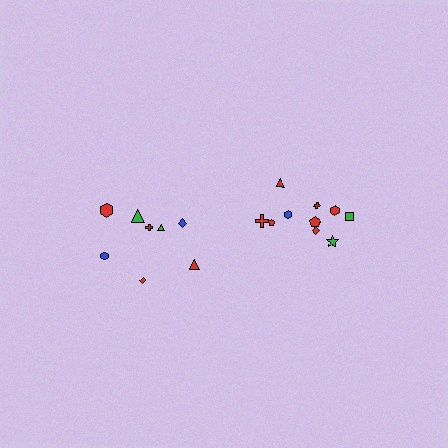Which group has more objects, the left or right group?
The right group.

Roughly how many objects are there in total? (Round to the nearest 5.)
Roughly 20 objects in total.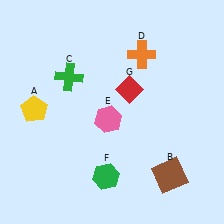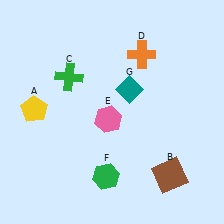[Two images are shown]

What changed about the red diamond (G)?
In Image 1, G is red. In Image 2, it changed to teal.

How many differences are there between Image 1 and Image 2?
There is 1 difference between the two images.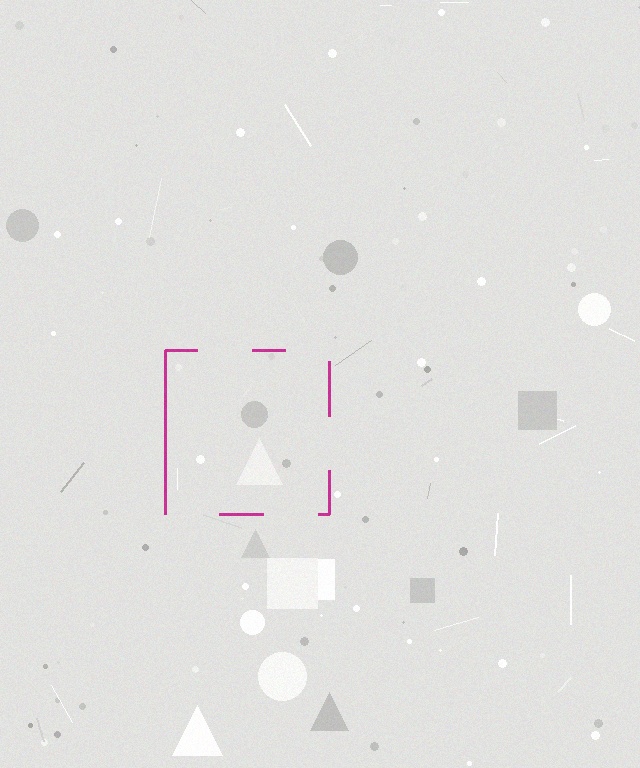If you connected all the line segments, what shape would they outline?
They would outline a square.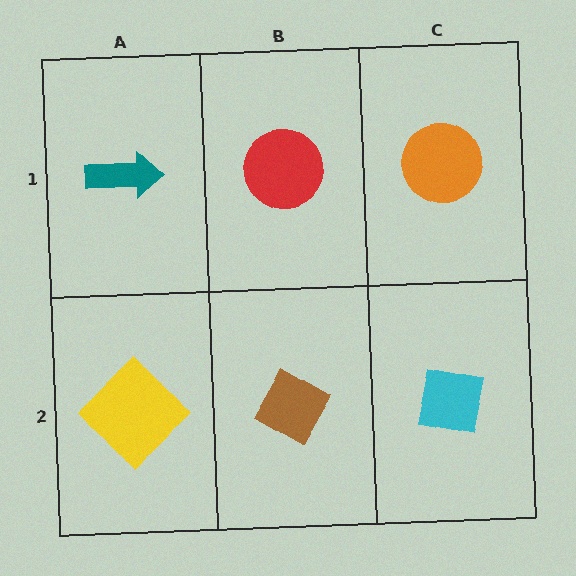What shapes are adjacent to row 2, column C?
An orange circle (row 1, column C), a brown diamond (row 2, column B).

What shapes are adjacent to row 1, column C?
A cyan square (row 2, column C), a red circle (row 1, column B).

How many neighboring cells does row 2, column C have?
2.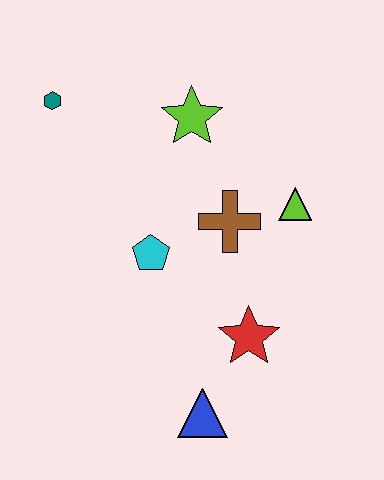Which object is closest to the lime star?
The brown cross is closest to the lime star.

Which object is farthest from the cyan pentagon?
The teal hexagon is farthest from the cyan pentagon.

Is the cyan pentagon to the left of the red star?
Yes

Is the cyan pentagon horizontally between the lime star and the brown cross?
No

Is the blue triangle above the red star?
No